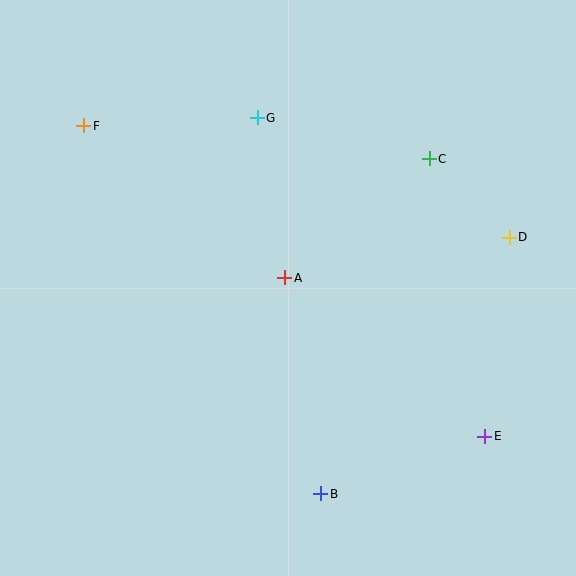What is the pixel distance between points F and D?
The distance between F and D is 440 pixels.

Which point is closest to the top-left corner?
Point F is closest to the top-left corner.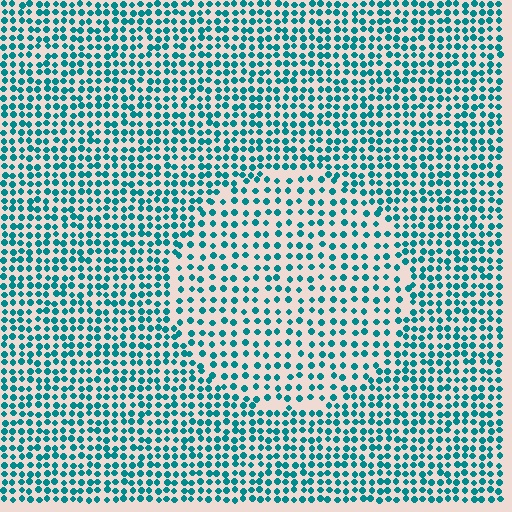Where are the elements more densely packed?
The elements are more densely packed outside the circle boundary.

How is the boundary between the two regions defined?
The boundary is defined by a change in element density (approximately 1.6x ratio). All elements are the same color, size, and shape.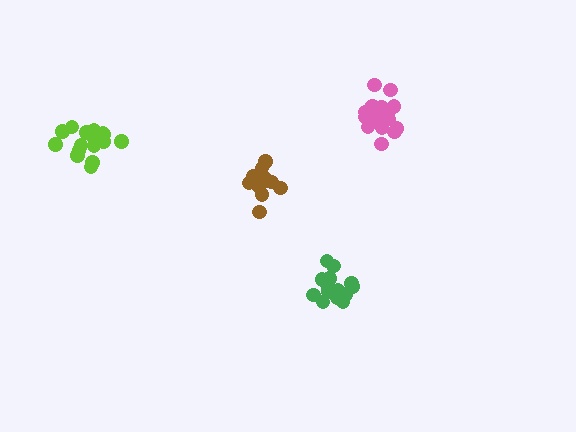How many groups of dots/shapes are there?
There are 4 groups.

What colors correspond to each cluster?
The clusters are colored: green, lime, pink, brown.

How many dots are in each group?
Group 1: 15 dots, Group 2: 17 dots, Group 3: 20 dots, Group 4: 14 dots (66 total).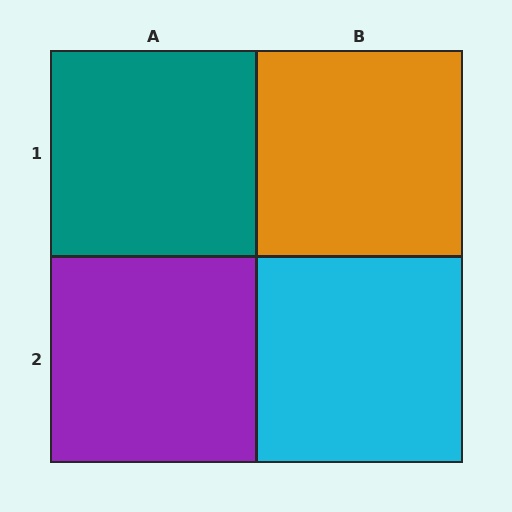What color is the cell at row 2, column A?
Purple.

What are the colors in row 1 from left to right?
Teal, orange.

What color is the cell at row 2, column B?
Cyan.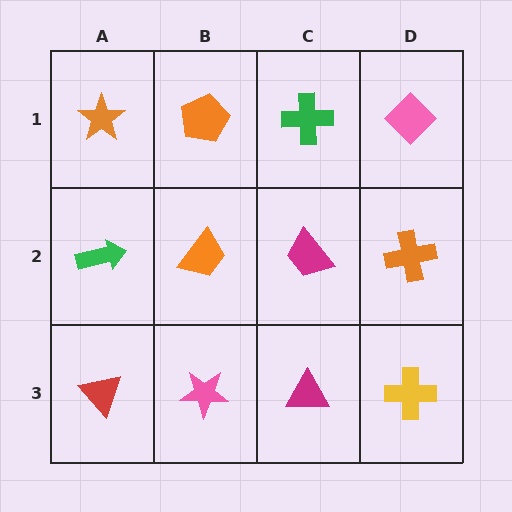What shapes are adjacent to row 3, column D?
An orange cross (row 2, column D), a magenta triangle (row 3, column C).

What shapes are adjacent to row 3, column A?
A green arrow (row 2, column A), a pink star (row 3, column B).